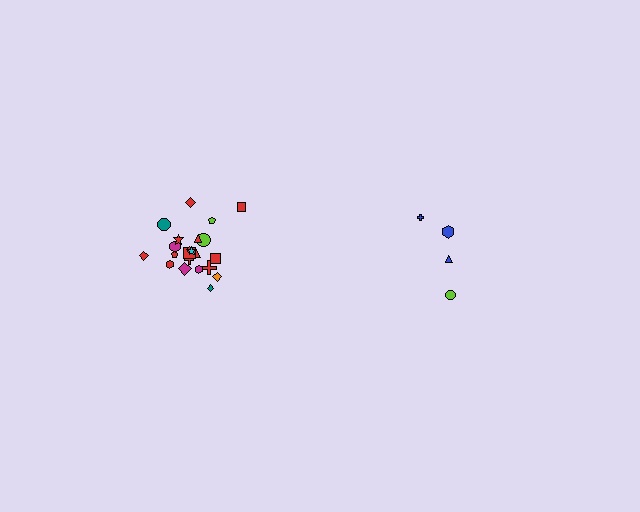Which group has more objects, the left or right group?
The left group.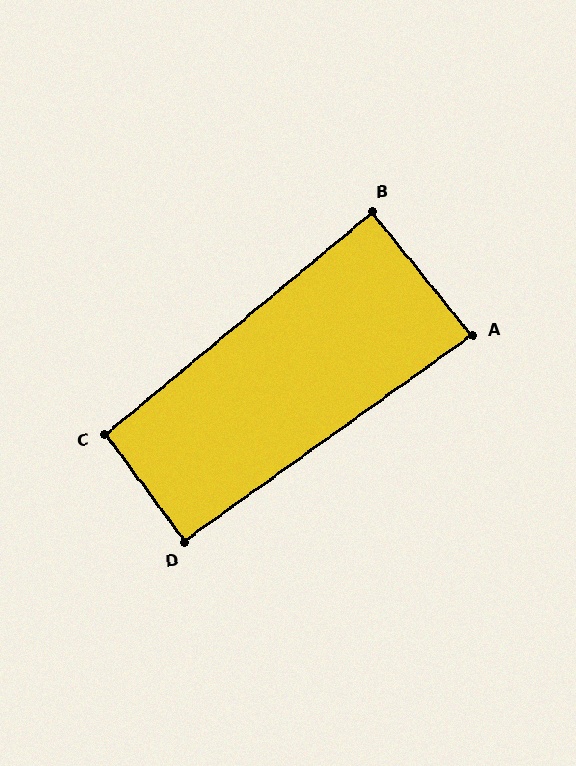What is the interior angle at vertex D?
Approximately 91 degrees (approximately right).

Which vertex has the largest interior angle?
C, at approximately 93 degrees.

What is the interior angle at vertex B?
Approximately 89 degrees (approximately right).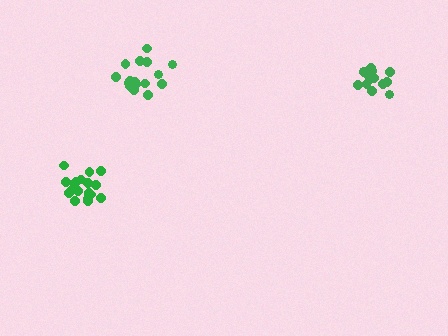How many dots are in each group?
Group 1: 16 dots, Group 2: 19 dots, Group 3: 15 dots (50 total).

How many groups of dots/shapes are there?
There are 3 groups.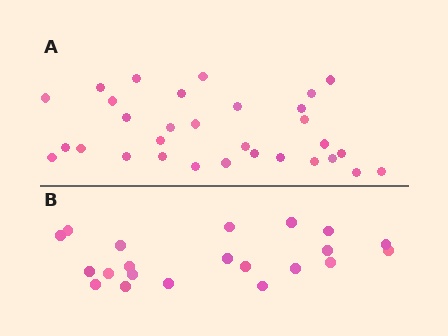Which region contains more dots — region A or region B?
Region A (the top region) has more dots.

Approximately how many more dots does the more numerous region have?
Region A has roughly 10 or so more dots than region B.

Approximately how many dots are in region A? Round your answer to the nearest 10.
About 30 dots. (The exact count is 31, which rounds to 30.)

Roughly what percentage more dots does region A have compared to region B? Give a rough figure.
About 50% more.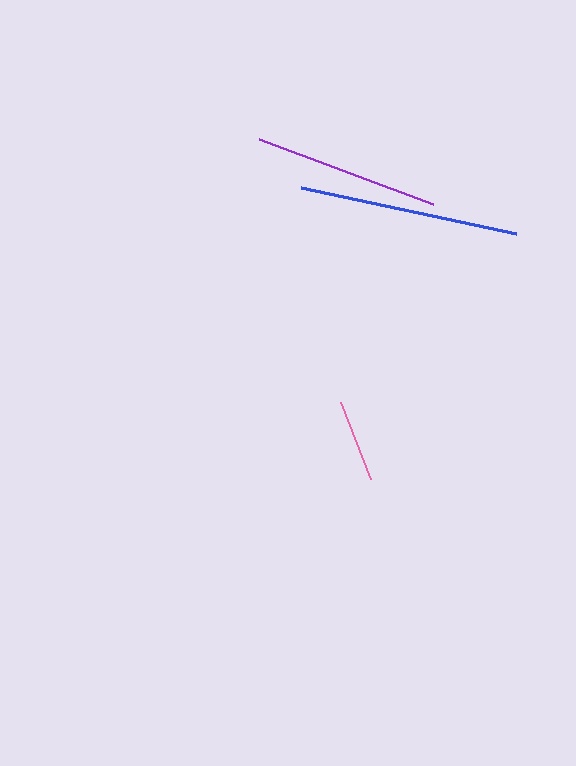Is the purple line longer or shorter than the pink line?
The purple line is longer than the pink line.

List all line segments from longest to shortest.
From longest to shortest: blue, purple, pink.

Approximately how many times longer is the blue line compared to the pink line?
The blue line is approximately 2.7 times the length of the pink line.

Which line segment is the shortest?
The pink line is the shortest at approximately 82 pixels.